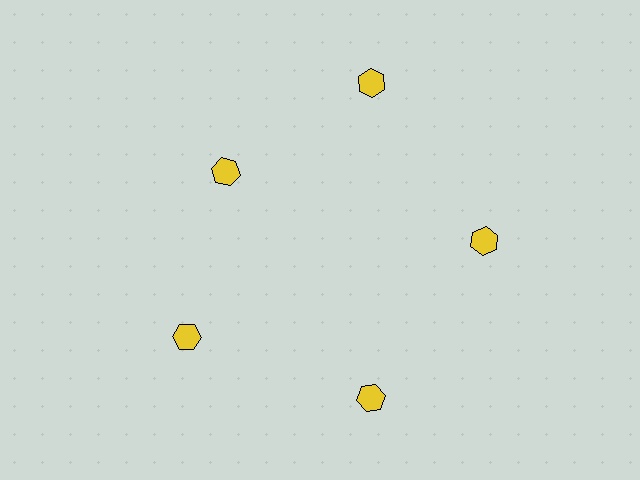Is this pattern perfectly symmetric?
No. The 5 yellow hexagons are arranged in a ring, but one element near the 10 o'clock position is pulled inward toward the center, breaking the 5-fold rotational symmetry.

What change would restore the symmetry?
The symmetry would be restored by moving it outward, back onto the ring so that all 5 hexagons sit at equal angles and equal distance from the center.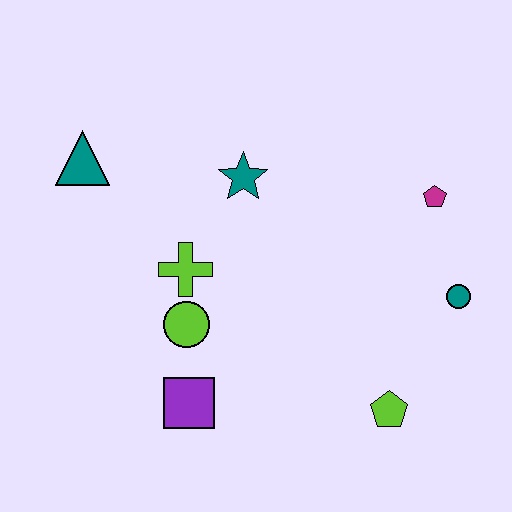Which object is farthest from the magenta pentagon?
The teal triangle is farthest from the magenta pentagon.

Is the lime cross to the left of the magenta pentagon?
Yes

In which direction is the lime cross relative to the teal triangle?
The lime cross is below the teal triangle.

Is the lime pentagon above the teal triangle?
No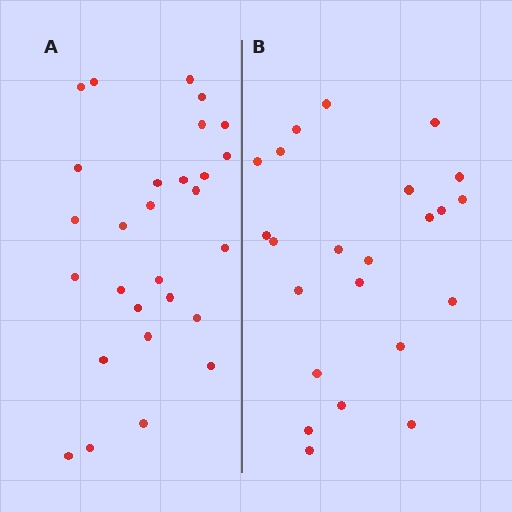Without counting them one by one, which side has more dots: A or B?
Region A (the left region) has more dots.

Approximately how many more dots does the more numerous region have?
Region A has about 5 more dots than region B.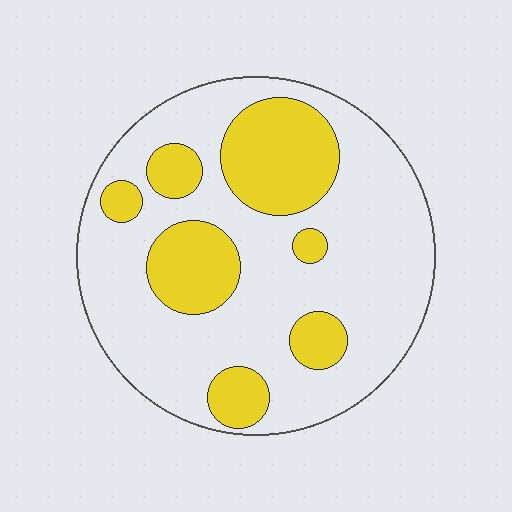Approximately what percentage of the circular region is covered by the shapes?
Approximately 30%.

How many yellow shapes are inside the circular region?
7.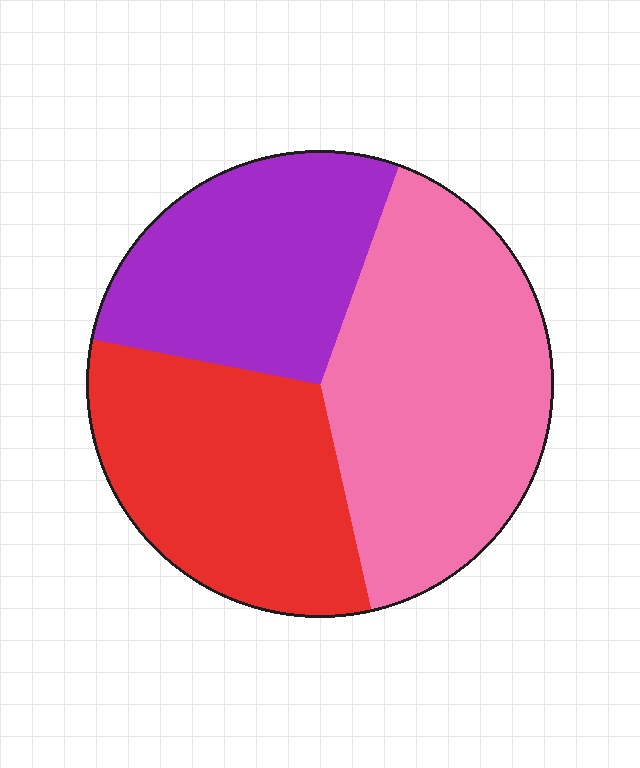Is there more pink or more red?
Pink.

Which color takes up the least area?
Purple, at roughly 30%.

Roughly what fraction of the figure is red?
Red takes up about one third (1/3) of the figure.